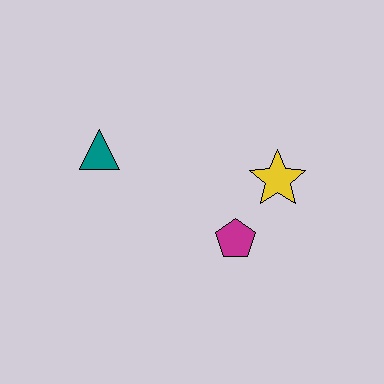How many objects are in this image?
There are 3 objects.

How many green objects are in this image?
There are no green objects.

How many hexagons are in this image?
There are no hexagons.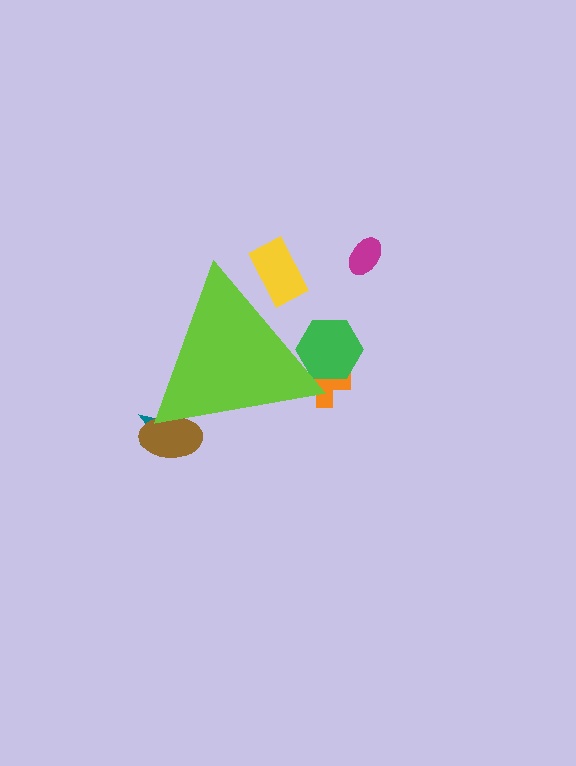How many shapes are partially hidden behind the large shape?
5 shapes are partially hidden.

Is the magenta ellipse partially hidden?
No, the magenta ellipse is fully visible.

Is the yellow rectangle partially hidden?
Yes, the yellow rectangle is partially hidden behind the lime triangle.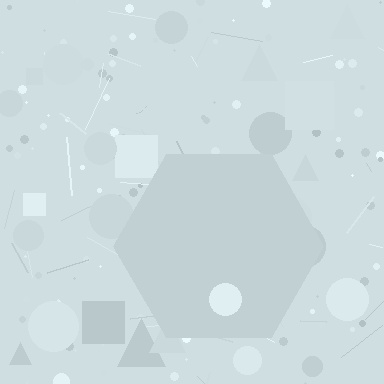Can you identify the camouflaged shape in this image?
The camouflaged shape is a hexagon.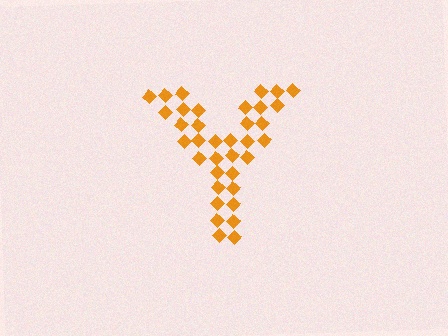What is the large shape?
The large shape is the letter Y.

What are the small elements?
The small elements are diamonds.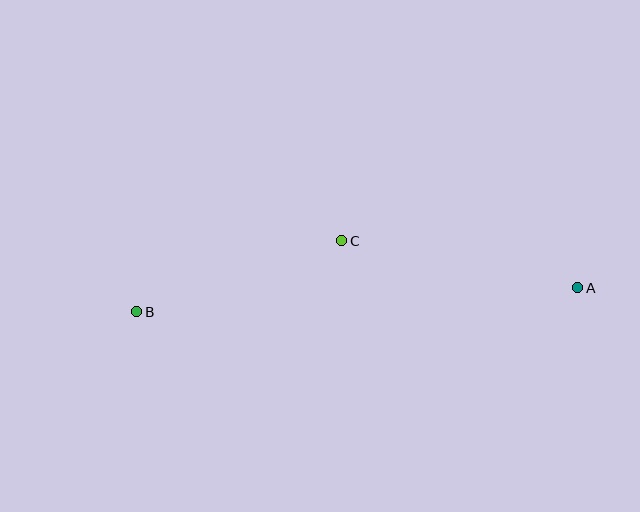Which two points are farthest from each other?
Points A and B are farthest from each other.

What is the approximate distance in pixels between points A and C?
The distance between A and C is approximately 240 pixels.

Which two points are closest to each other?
Points B and C are closest to each other.